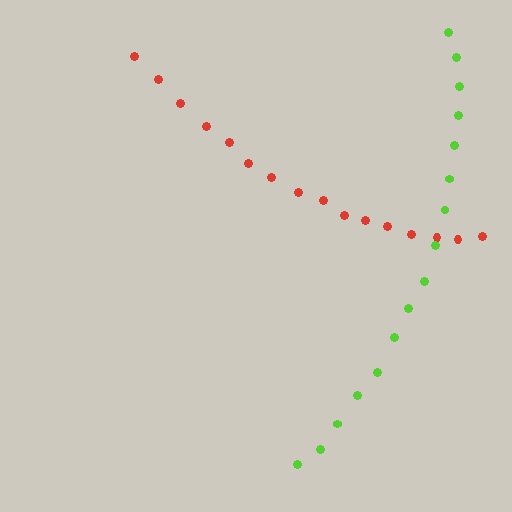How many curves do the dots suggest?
There are 2 distinct paths.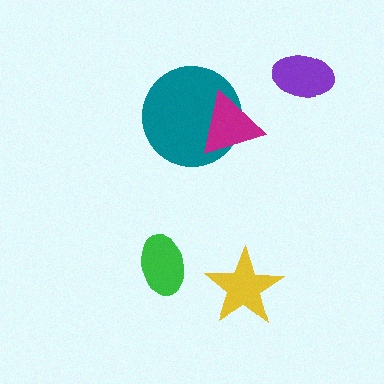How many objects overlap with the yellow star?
0 objects overlap with the yellow star.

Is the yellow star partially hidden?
No, no other shape covers it.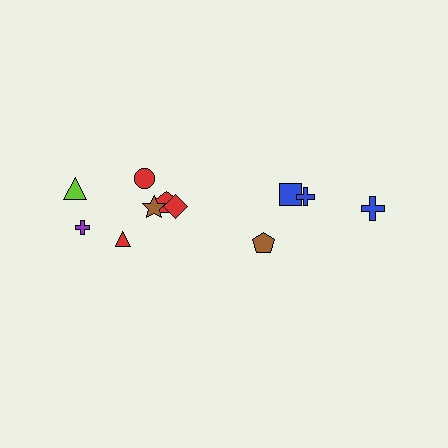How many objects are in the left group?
There are 7 objects.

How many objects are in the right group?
There are 4 objects.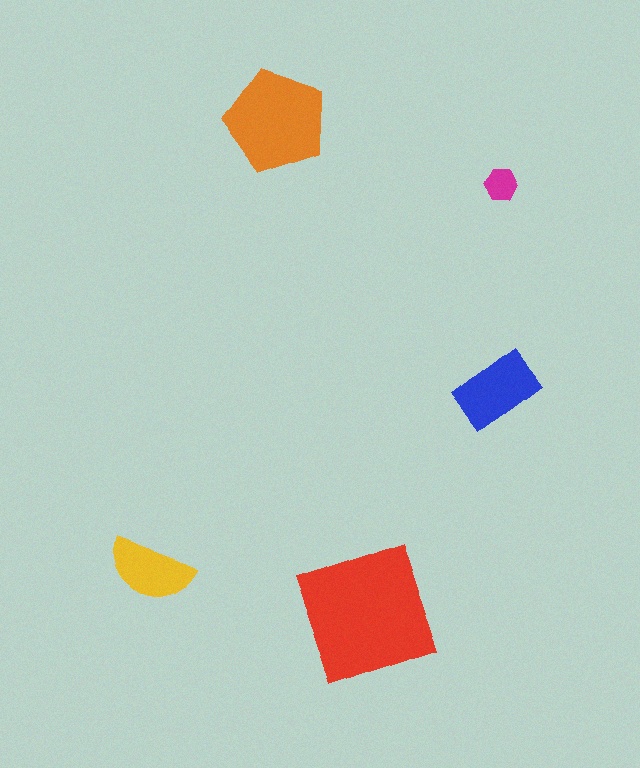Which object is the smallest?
The magenta hexagon.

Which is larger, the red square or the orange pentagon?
The red square.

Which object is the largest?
The red square.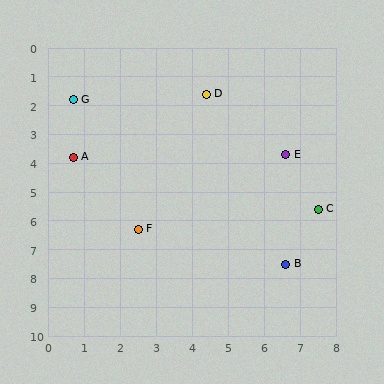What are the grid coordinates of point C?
Point C is at approximately (7.5, 5.6).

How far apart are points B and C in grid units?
Points B and C are about 2.1 grid units apart.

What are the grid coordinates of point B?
Point B is at approximately (6.6, 7.5).